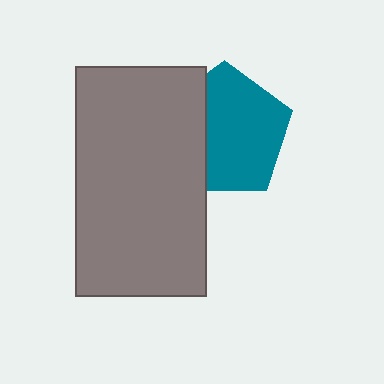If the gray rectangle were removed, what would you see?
You would see the complete teal pentagon.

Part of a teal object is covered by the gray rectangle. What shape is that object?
It is a pentagon.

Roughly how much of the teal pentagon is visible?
Most of it is visible (roughly 67%).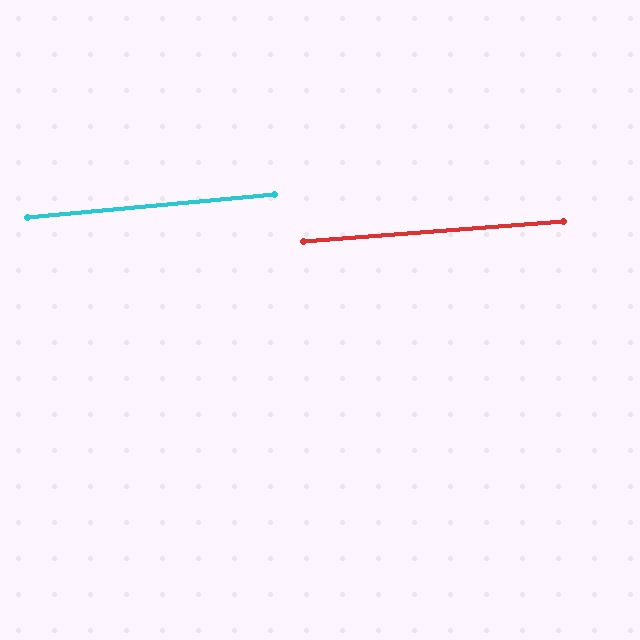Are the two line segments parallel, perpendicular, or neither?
Parallel — their directions differ by only 1.0°.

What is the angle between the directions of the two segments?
Approximately 1 degree.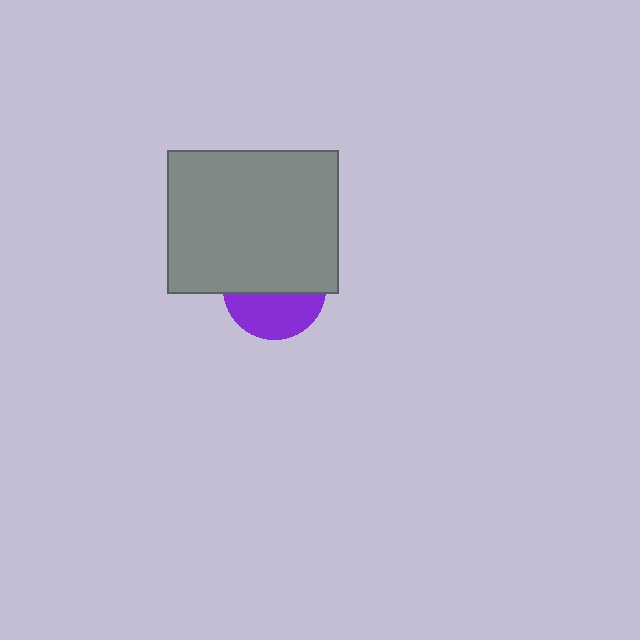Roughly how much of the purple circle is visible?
A small part of it is visible (roughly 44%).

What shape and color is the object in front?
The object in front is a gray rectangle.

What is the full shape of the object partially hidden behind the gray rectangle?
The partially hidden object is a purple circle.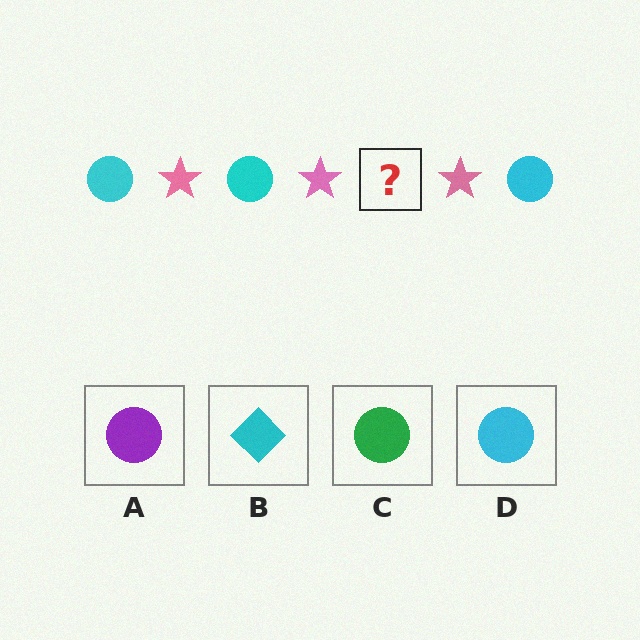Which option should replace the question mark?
Option D.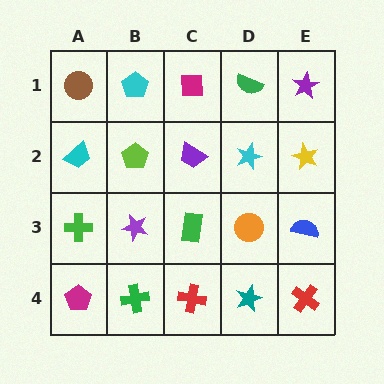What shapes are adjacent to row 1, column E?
A yellow star (row 2, column E), a green semicircle (row 1, column D).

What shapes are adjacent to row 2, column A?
A brown circle (row 1, column A), a green cross (row 3, column A), a lime pentagon (row 2, column B).